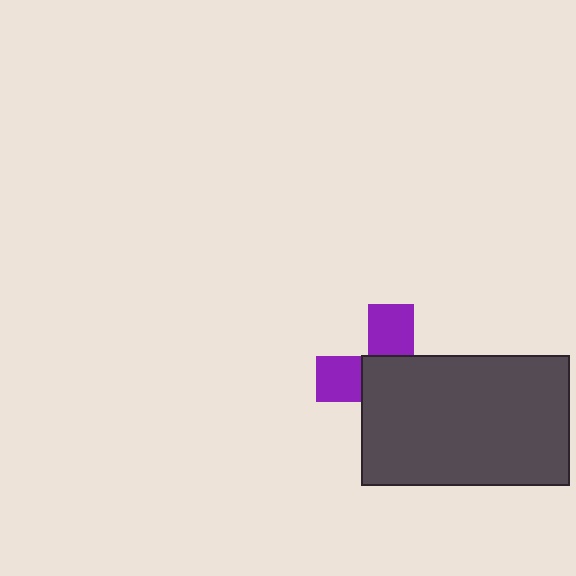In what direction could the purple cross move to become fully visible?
The purple cross could move toward the upper-left. That would shift it out from behind the dark gray rectangle entirely.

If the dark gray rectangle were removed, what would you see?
You would see the complete purple cross.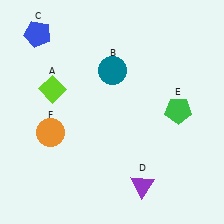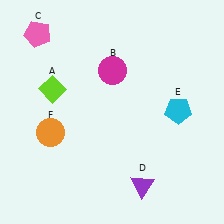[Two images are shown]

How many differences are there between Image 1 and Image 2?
There are 3 differences between the two images.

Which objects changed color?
B changed from teal to magenta. C changed from blue to pink. E changed from green to cyan.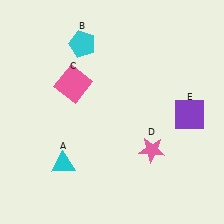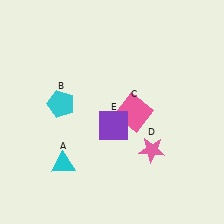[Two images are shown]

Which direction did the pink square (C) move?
The pink square (C) moved right.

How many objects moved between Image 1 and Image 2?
3 objects moved between the two images.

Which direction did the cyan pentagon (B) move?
The cyan pentagon (B) moved down.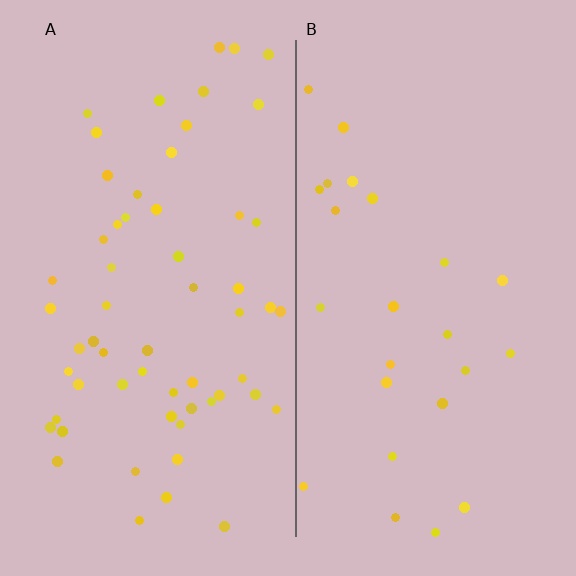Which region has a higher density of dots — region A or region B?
A (the left).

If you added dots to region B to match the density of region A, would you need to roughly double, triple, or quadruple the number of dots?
Approximately double.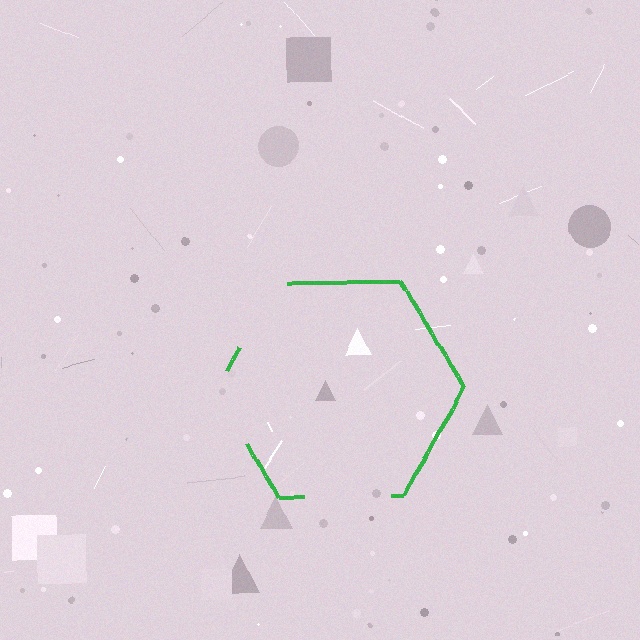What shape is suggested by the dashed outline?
The dashed outline suggests a hexagon.